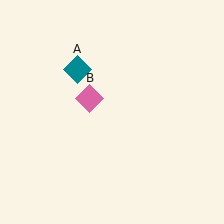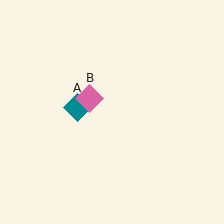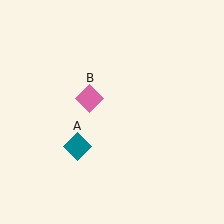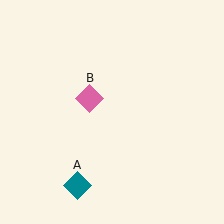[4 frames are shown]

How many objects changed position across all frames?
1 object changed position: teal diamond (object A).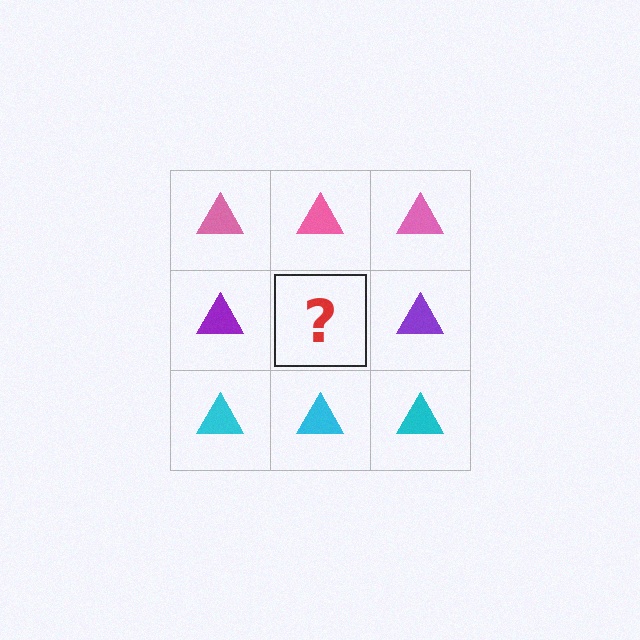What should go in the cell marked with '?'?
The missing cell should contain a purple triangle.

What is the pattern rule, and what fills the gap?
The rule is that each row has a consistent color. The gap should be filled with a purple triangle.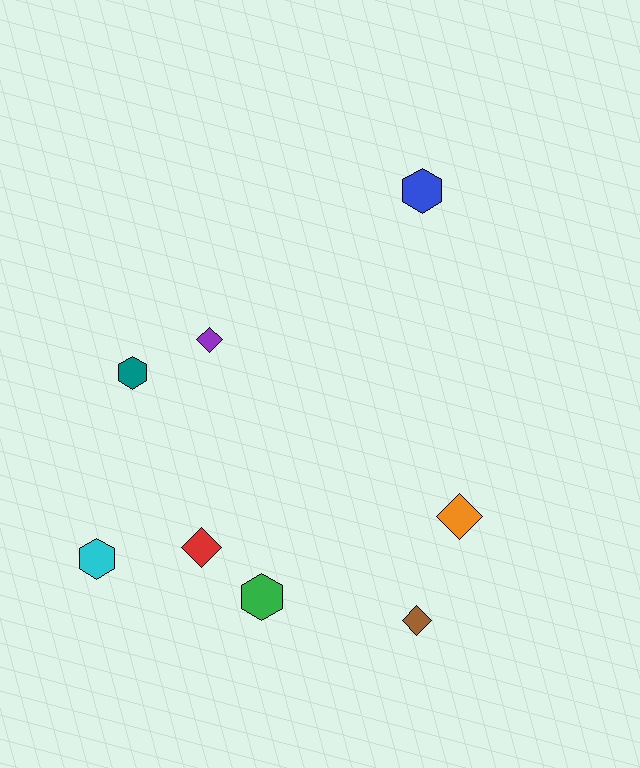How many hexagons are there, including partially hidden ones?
There are 4 hexagons.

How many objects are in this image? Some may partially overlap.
There are 8 objects.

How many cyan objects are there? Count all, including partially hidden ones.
There is 1 cyan object.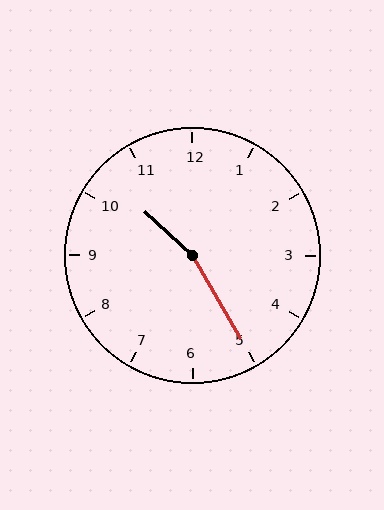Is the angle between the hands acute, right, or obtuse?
It is obtuse.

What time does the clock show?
10:25.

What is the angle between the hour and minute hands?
Approximately 162 degrees.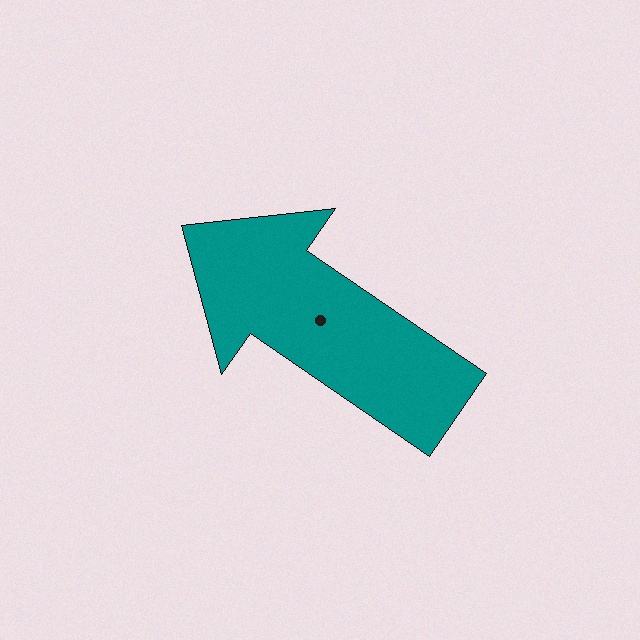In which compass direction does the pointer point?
Northwest.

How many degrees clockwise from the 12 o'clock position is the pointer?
Approximately 304 degrees.